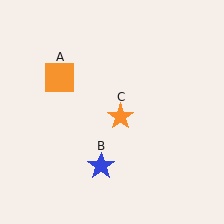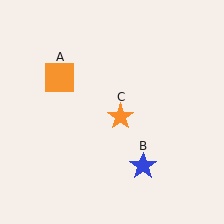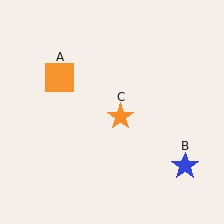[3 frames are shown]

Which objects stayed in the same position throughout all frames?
Orange square (object A) and orange star (object C) remained stationary.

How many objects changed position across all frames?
1 object changed position: blue star (object B).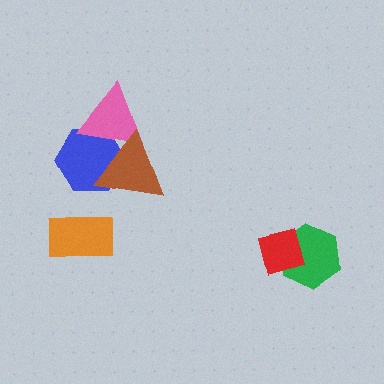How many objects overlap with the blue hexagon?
2 objects overlap with the blue hexagon.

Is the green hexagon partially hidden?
Yes, it is partially covered by another shape.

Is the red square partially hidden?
No, no other shape covers it.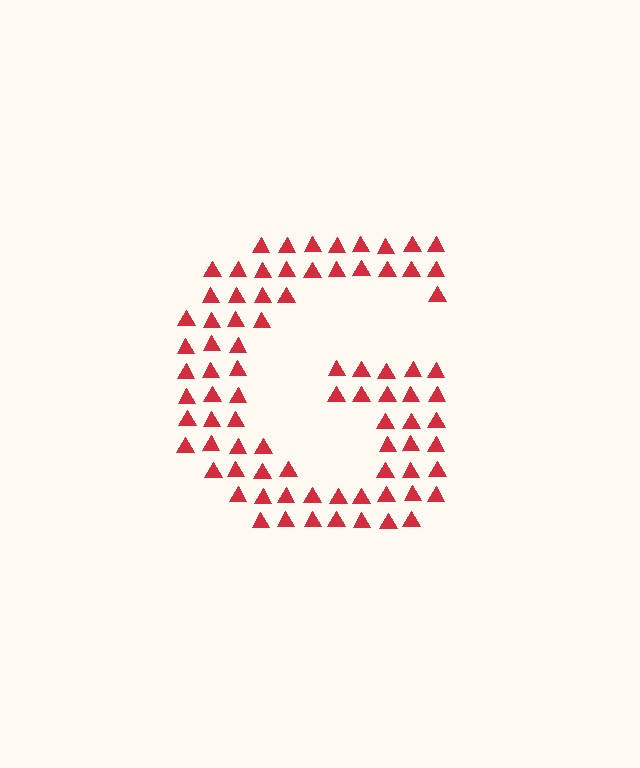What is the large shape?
The large shape is the letter G.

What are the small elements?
The small elements are triangles.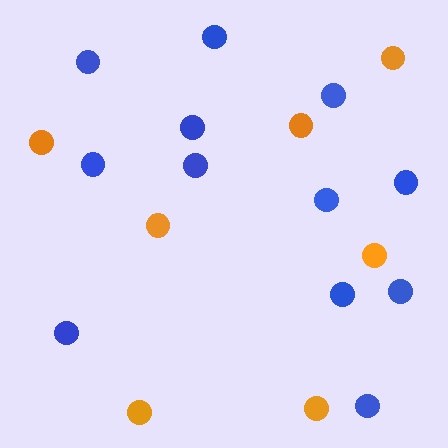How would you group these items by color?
There are 2 groups: one group of orange circles (7) and one group of blue circles (12).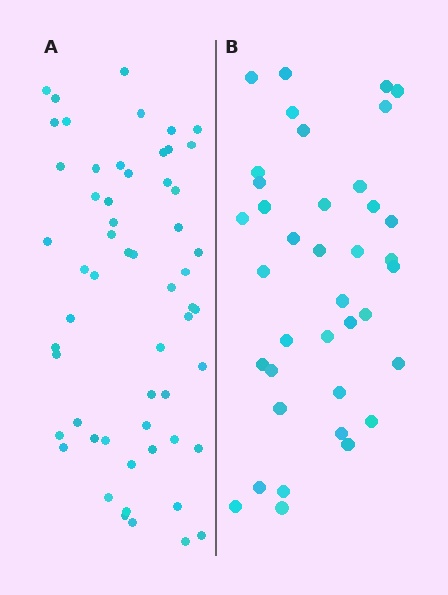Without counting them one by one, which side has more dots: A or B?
Region A (the left region) has more dots.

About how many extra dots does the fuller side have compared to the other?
Region A has approximately 20 more dots than region B.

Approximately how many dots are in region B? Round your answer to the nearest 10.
About 40 dots. (The exact count is 38, which rounds to 40.)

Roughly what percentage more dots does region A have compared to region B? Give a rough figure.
About 50% more.